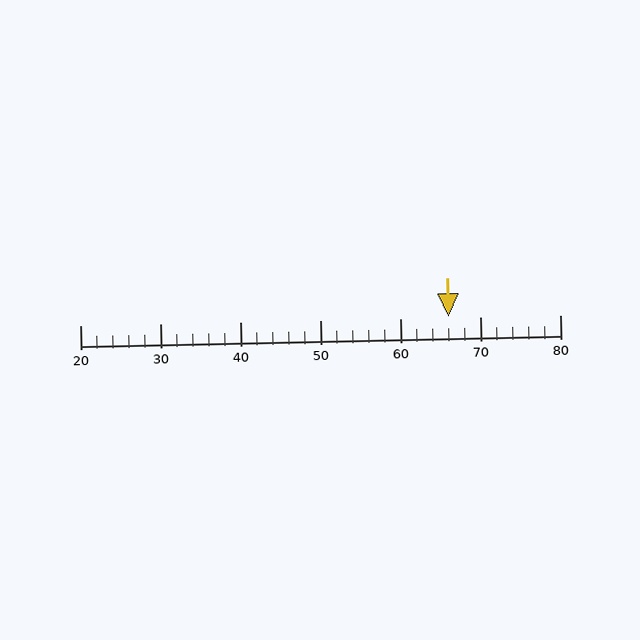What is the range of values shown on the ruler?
The ruler shows values from 20 to 80.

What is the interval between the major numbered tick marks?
The major tick marks are spaced 10 units apart.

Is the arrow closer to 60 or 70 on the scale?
The arrow is closer to 70.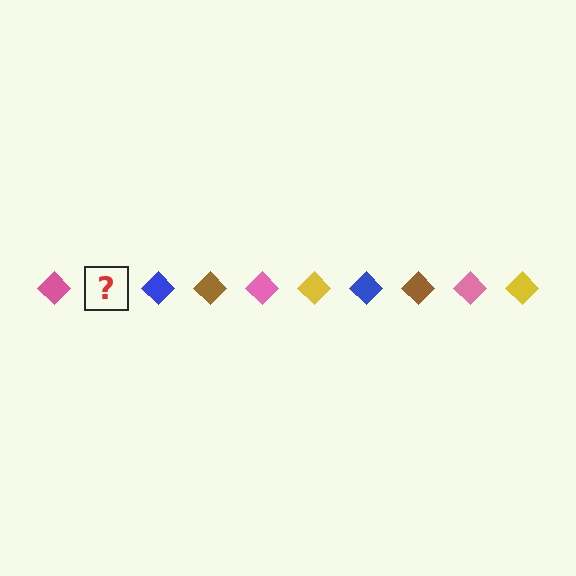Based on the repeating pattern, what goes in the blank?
The blank should be a yellow diamond.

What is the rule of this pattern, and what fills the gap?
The rule is that the pattern cycles through pink, yellow, blue, brown diamonds. The gap should be filled with a yellow diamond.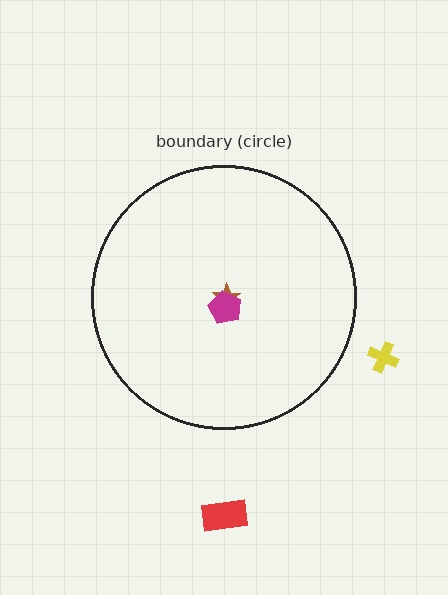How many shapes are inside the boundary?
2 inside, 2 outside.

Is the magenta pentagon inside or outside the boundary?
Inside.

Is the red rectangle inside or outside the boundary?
Outside.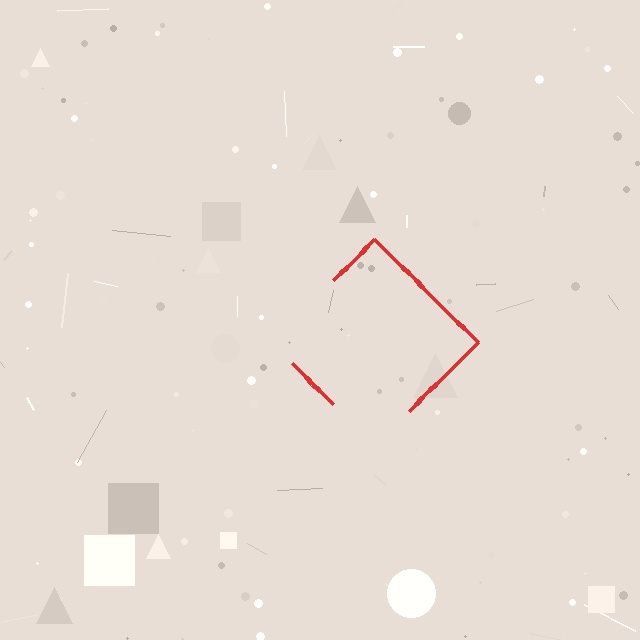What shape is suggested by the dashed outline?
The dashed outline suggests a diamond.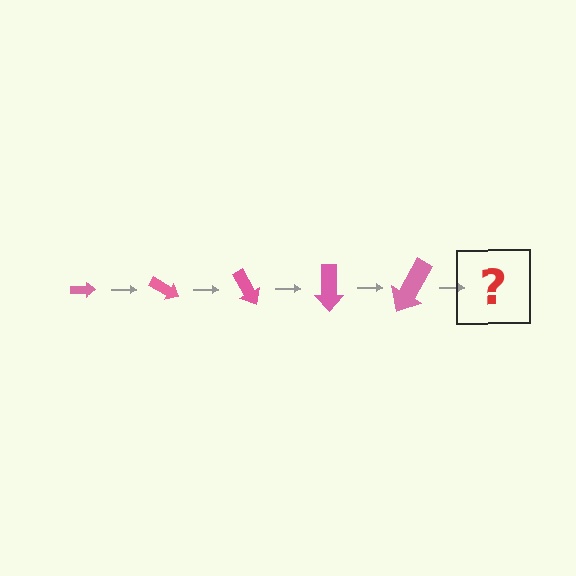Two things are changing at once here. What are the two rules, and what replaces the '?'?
The two rules are that the arrow grows larger each step and it rotates 30 degrees each step. The '?' should be an arrow, larger than the previous one and rotated 150 degrees from the start.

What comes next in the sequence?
The next element should be an arrow, larger than the previous one and rotated 150 degrees from the start.